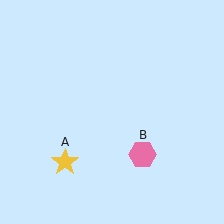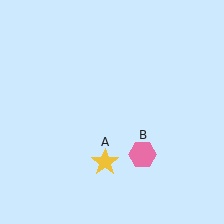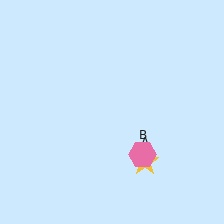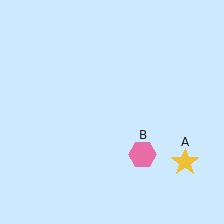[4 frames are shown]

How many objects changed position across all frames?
1 object changed position: yellow star (object A).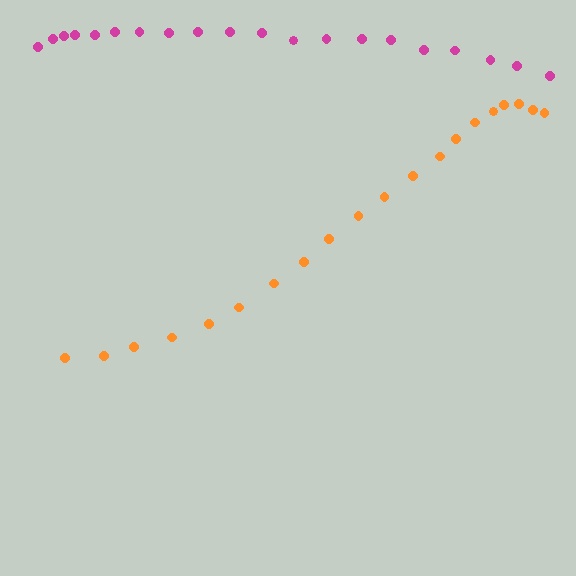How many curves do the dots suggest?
There are 2 distinct paths.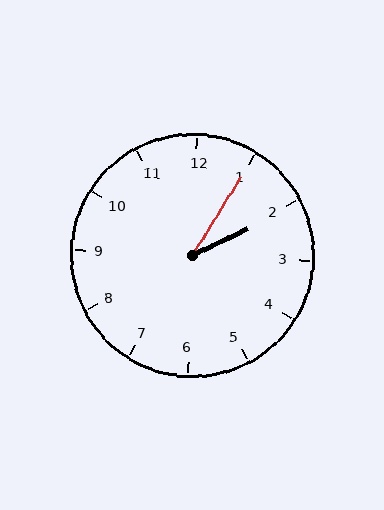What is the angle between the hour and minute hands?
Approximately 32 degrees.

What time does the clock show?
2:05.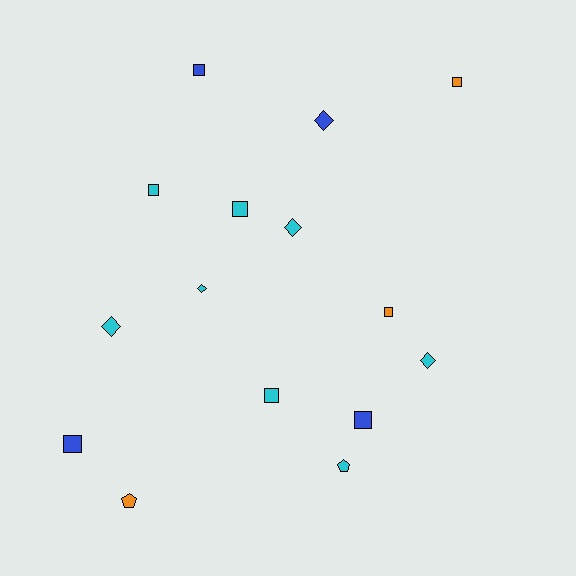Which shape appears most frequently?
Square, with 8 objects.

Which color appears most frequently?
Cyan, with 8 objects.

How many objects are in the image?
There are 15 objects.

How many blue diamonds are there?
There is 1 blue diamond.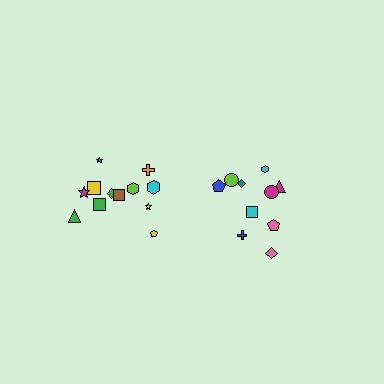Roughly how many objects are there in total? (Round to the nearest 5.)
Roughly 20 objects in total.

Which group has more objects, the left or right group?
The left group.